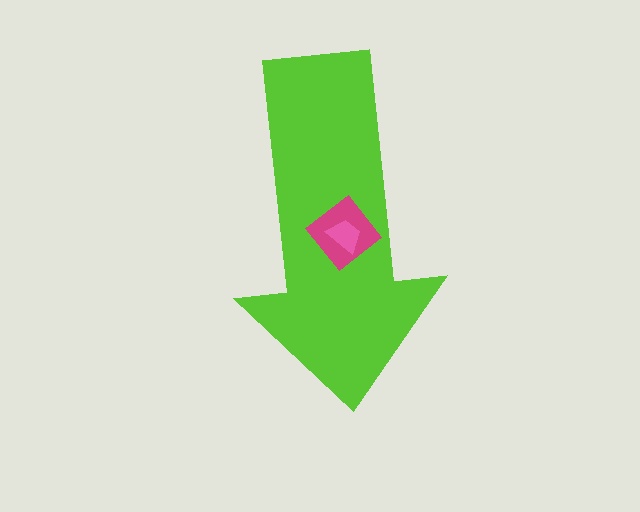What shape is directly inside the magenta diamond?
The pink trapezoid.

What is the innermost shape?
The pink trapezoid.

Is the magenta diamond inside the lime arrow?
Yes.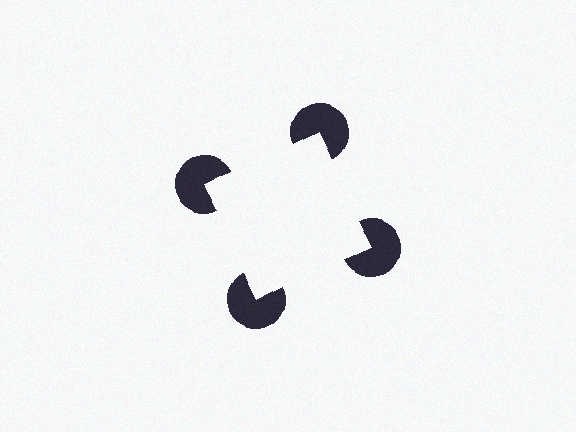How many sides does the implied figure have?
4 sides.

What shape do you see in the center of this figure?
An illusory square — its edges are inferred from the aligned wedge cuts in the pac-man discs, not physically drawn.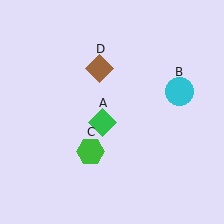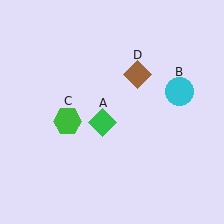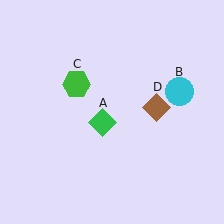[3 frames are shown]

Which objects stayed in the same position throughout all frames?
Green diamond (object A) and cyan circle (object B) remained stationary.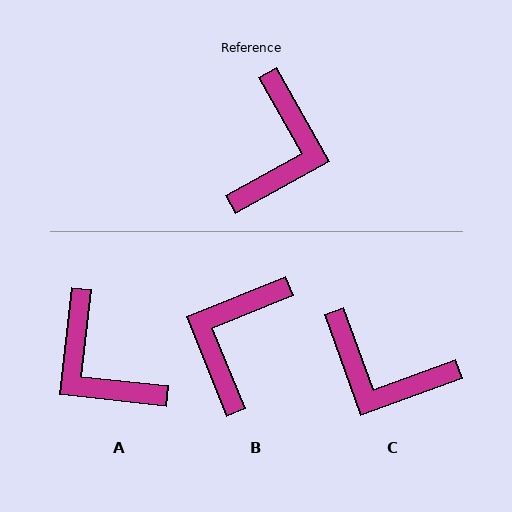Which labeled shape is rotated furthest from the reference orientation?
B, about 173 degrees away.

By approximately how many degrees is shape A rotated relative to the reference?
Approximately 126 degrees clockwise.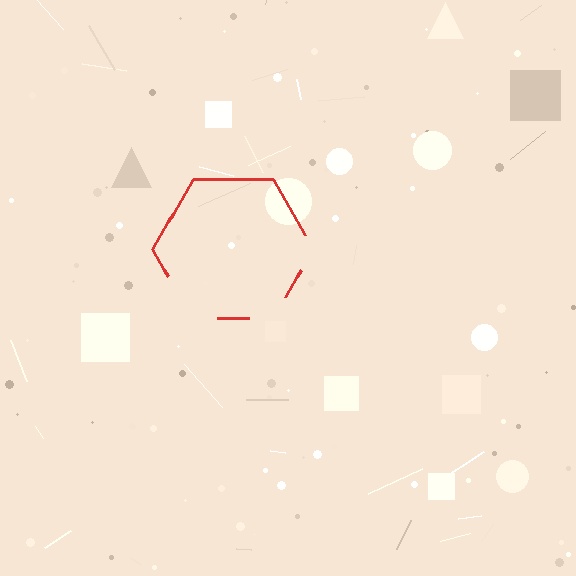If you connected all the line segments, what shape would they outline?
They would outline a hexagon.